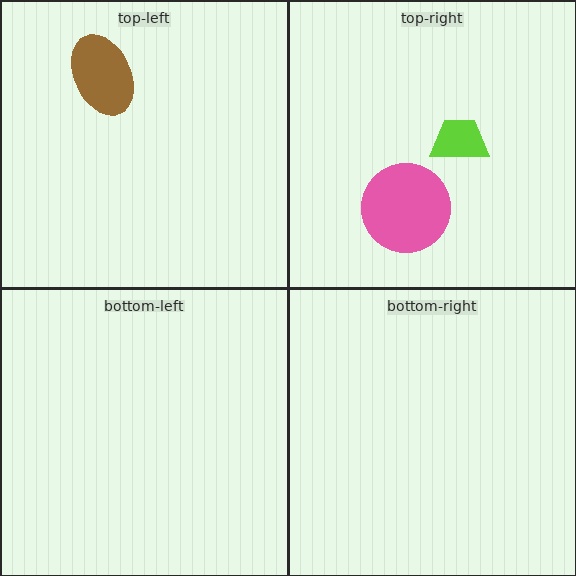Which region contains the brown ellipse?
The top-left region.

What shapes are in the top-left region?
The brown ellipse.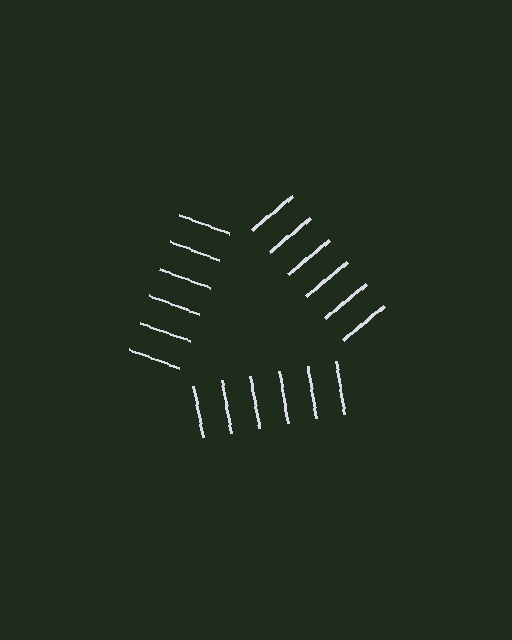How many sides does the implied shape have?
3 sides — the line-ends trace a triangle.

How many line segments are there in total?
18 — 6 along each of the 3 edges.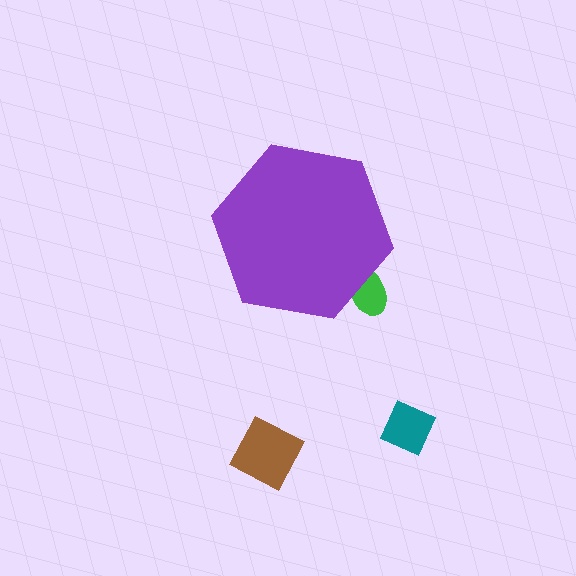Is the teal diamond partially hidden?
No, the teal diamond is fully visible.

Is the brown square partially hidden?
No, the brown square is fully visible.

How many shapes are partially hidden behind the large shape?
1 shape is partially hidden.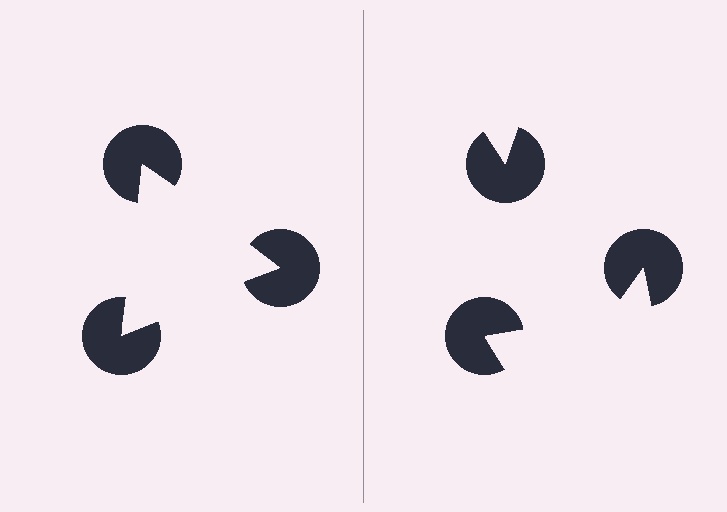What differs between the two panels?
The pac-man discs are positioned identically on both sides; only the wedge orientations differ. On the left they align to a triangle; on the right they are misaligned.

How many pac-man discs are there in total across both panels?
6 — 3 on each side.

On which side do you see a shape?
An illusory triangle appears on the left side. On the right side the wedge cuts are rotated, so no coherent shape forms.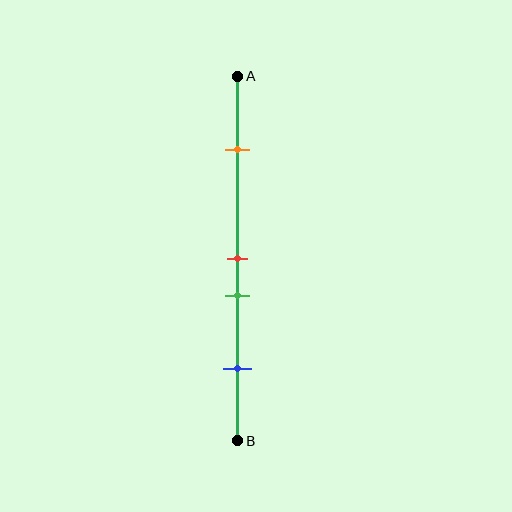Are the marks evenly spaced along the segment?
No, the marks are not evenly spaced.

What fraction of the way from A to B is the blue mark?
The blue mark is approximately 80% (0.8) of the way from A to B.